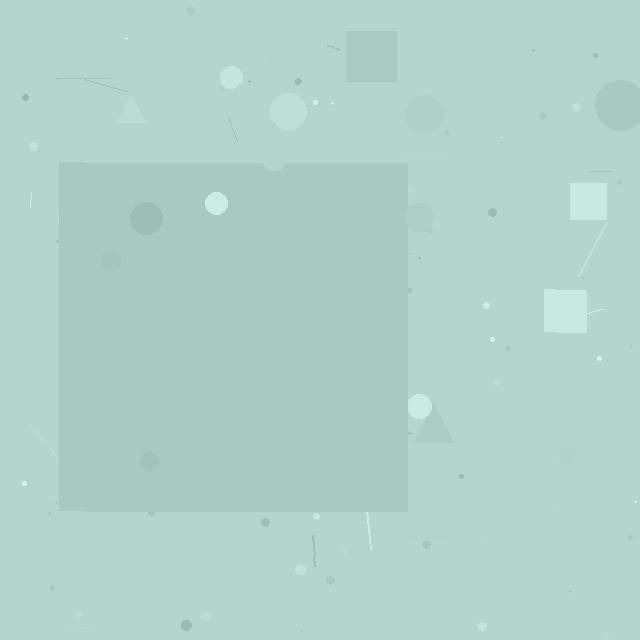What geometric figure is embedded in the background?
A square is embedded in the background.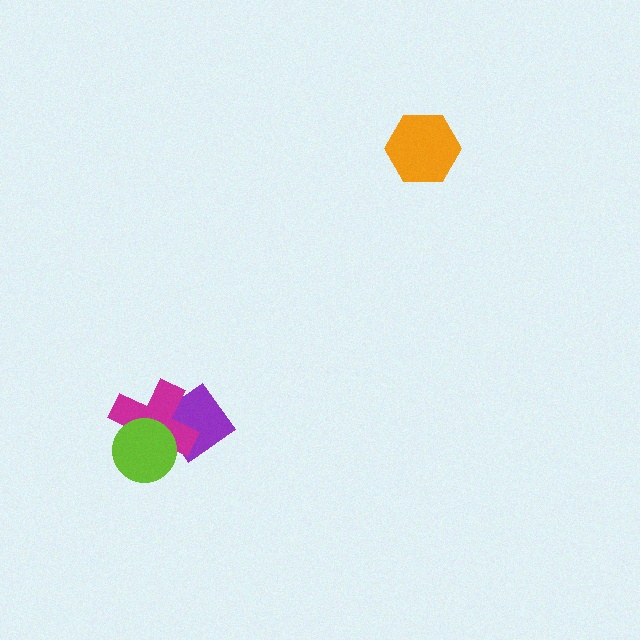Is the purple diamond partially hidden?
Yes, it is partially covered by another shape.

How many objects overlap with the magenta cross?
2 objects overlap with the magenta cross.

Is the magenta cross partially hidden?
Yes, it is partially covered by another shape.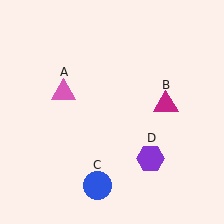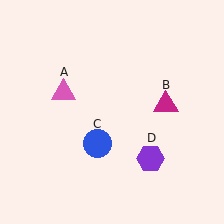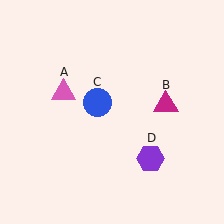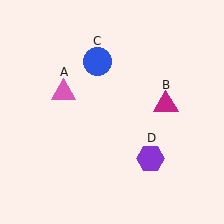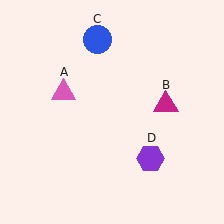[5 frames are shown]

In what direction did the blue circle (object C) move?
The blue circle (object C) moved up.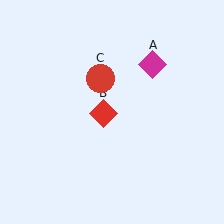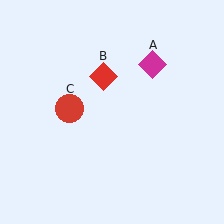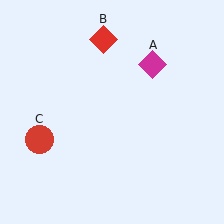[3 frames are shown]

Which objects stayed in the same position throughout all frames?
Magenta diamond (object A) remained stationary.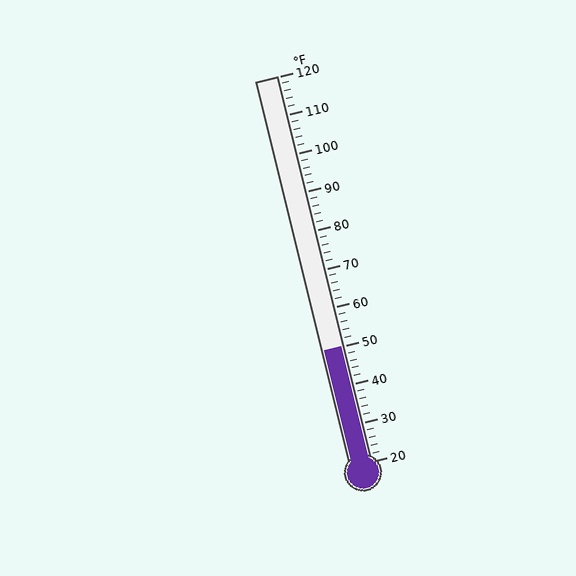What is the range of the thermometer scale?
The thermometer scale ranges from 20°F to 120°F.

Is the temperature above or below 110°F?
The temperature is below 110°F.